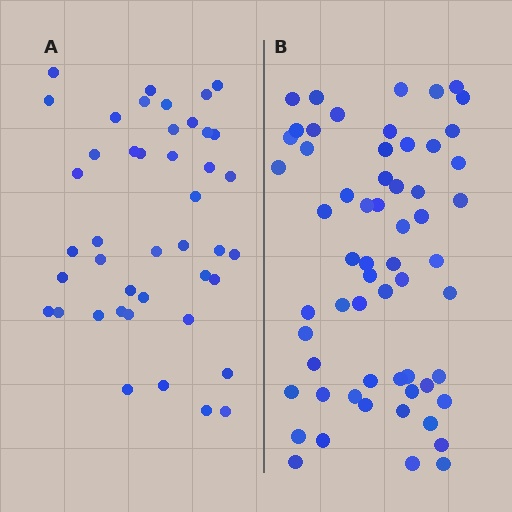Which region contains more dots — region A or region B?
Region B (the right region) has more dots.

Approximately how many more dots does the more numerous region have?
Region B has approximately 15 more dots than region A.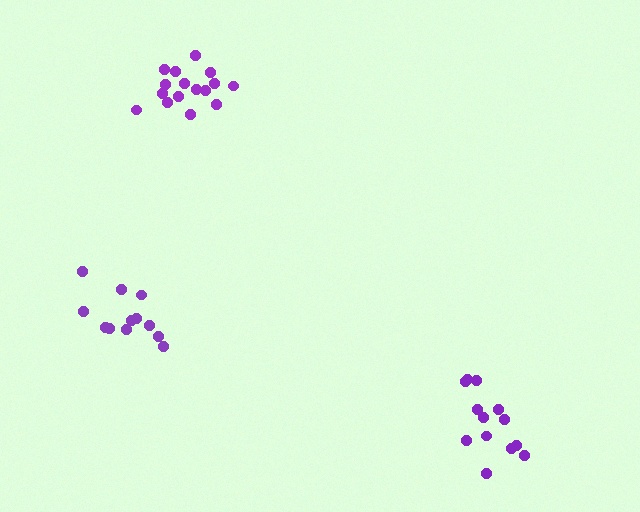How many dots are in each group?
Group 1: 12 dots, Group 2: 16 dots, Group 3: 13 dots (41 total).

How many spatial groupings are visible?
There are 3 spatial groupings.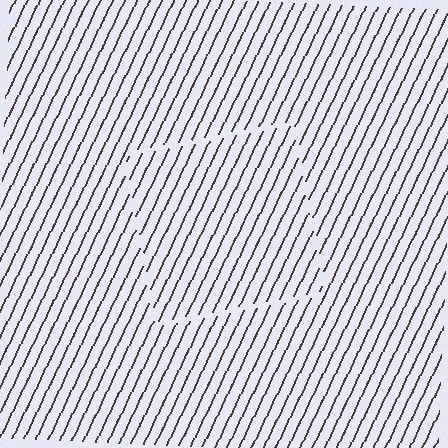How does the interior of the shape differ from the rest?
The interior of the shape contains the same grating, shifted by half a period — the contour is defined by the phase discontinuity where line-ends from the inner and outer gratings abut.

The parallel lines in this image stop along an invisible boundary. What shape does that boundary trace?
An illusory square. The interior of the shape contains the same grating, shifted by half a period — the contour is defined by the phase discontinuity where line-ends from the inner and outer gratings abut.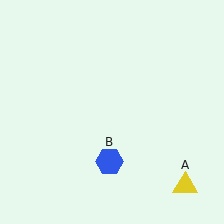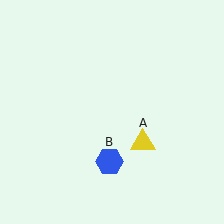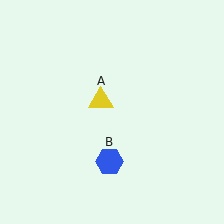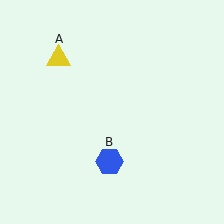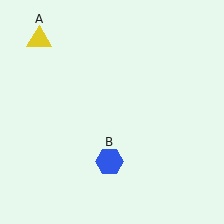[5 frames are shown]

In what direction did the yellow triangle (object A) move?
The yellow triangle (object A) moved up and to the left.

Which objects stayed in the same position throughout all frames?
Blue hexagon (object B) remained stationary.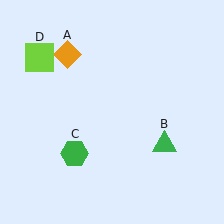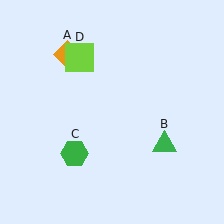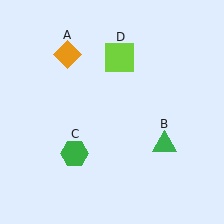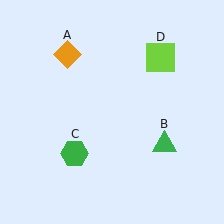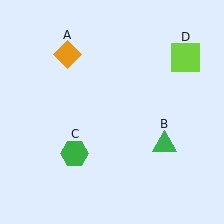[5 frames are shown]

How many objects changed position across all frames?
1 object changed position: lime square (object D).